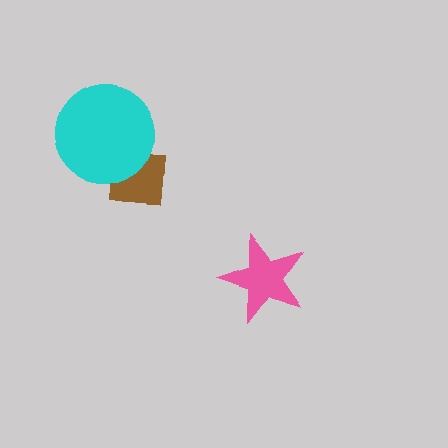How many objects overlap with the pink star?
0 objects overlap with the pink star.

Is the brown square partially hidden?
Yes, it is partially covered by another shape.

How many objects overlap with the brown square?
1 object overlaps with the brown square.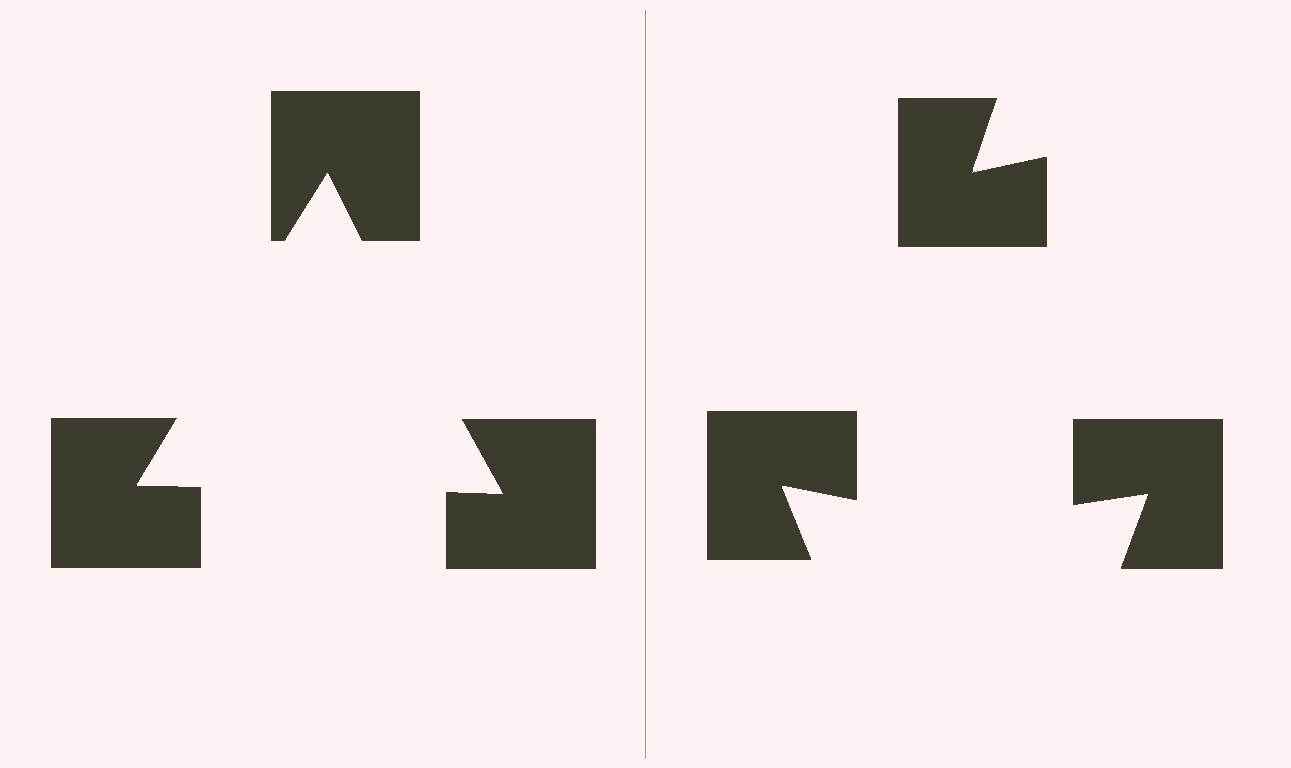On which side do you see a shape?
An illusory triangle appears on the left side. On the right side the wedge cuts are rotated, so no coherent shape forms.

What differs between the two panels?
The notched squares are positioned identically on both sides; only the wedge orientations differ. On the left they align to a triangle; on the right they are misaligned.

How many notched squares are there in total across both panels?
6 — 3 on each side.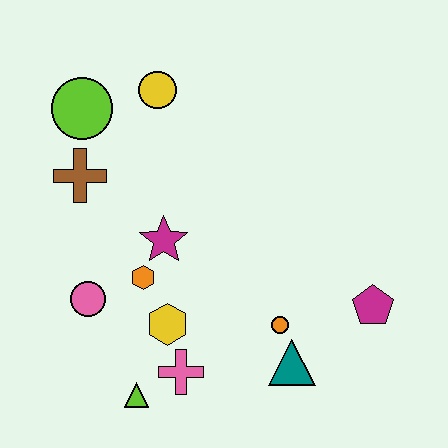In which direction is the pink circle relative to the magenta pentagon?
The pink circle is to the left of the magenta pentagon.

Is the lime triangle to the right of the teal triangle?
No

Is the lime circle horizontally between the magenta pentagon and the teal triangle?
No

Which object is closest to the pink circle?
The orange hexagon is closest to the pink circle.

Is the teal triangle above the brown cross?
No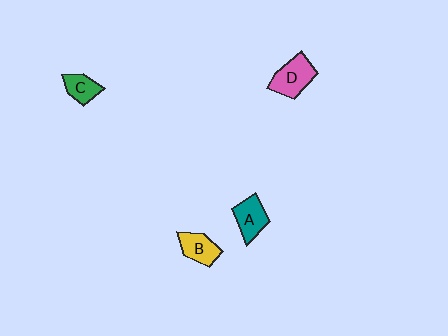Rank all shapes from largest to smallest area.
From largest to smallest: D (pink), A (teal), B (yellow), C (green).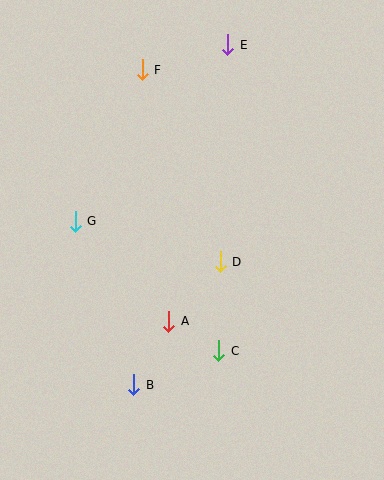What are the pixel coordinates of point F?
Point F is at (142, 70).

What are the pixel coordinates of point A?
Point A is at (169, 321).